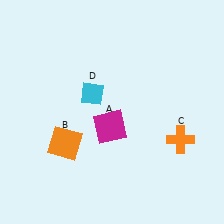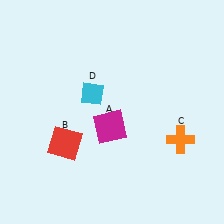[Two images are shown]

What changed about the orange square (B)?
In Image 1, B is orange. In Image 2, it changed to red.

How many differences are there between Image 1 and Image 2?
There is 1 difference between the two images.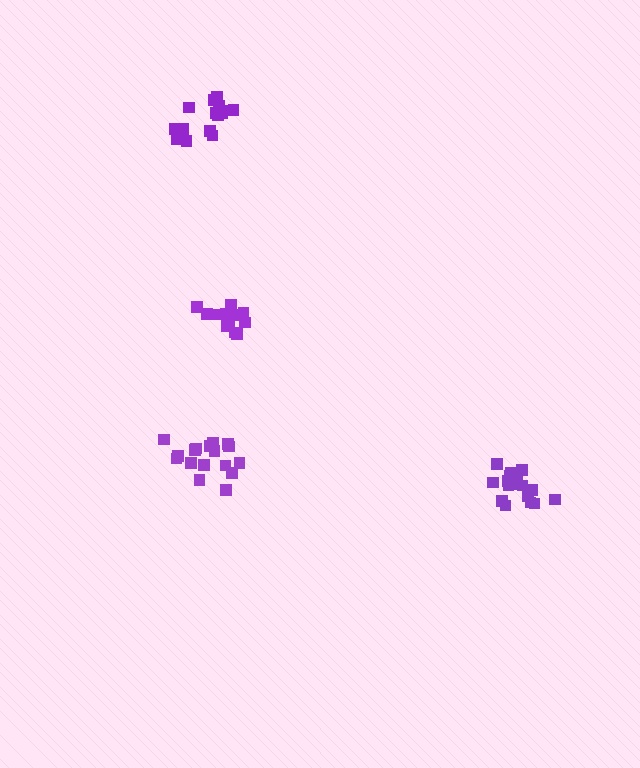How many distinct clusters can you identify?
There are 4 distinct clusters.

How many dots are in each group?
Group 1: 17 dots, Group 2: 14 dots, Group 3: 17 dots, Group 4: 15 dots (63 total).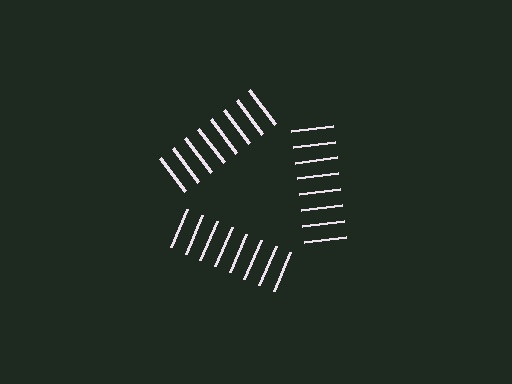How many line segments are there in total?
24 — 8 along each of the 3 edges.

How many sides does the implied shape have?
3 sides — the line-ends trace a triangle.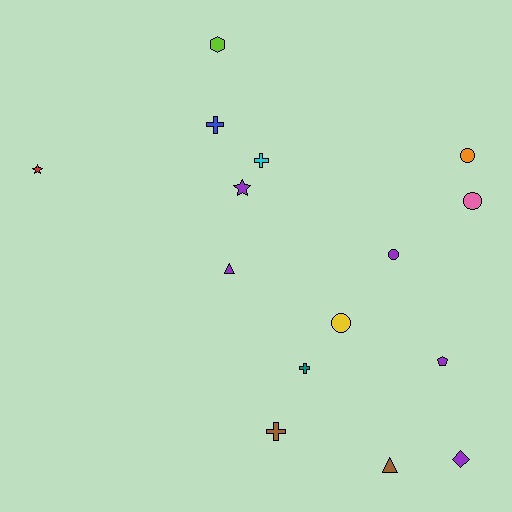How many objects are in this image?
There are 15 objects.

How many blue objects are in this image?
There is 1 blue object.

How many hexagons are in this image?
There is 1 hexagon.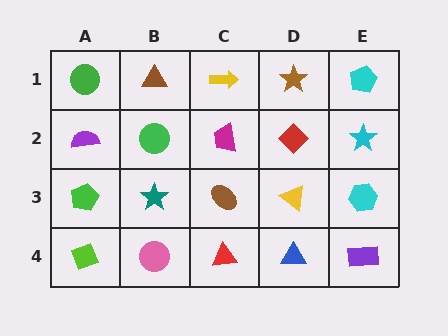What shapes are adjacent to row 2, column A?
A green circle (row 1, column A), a green pentagon (row 3, column A), a green circle (row 2, column B).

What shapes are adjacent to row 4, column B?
A teal star (row 3, column B), a lime diamond (row 4, column A), a red triangle (row 4, column C).